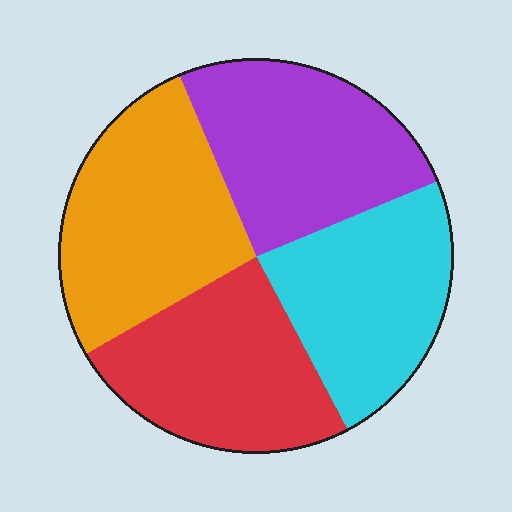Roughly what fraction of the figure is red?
Red takes up about one quarter (1/4) of the figure.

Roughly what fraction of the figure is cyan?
Cyan covers about 25% of the figure.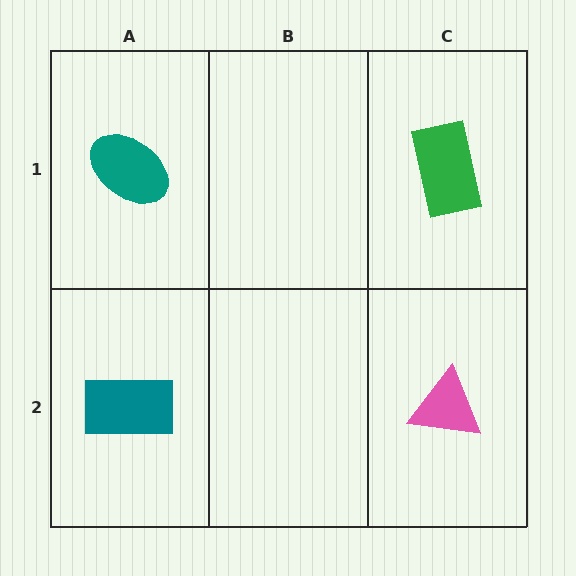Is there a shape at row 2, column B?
No, that cell is empty.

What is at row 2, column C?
A pink triangle.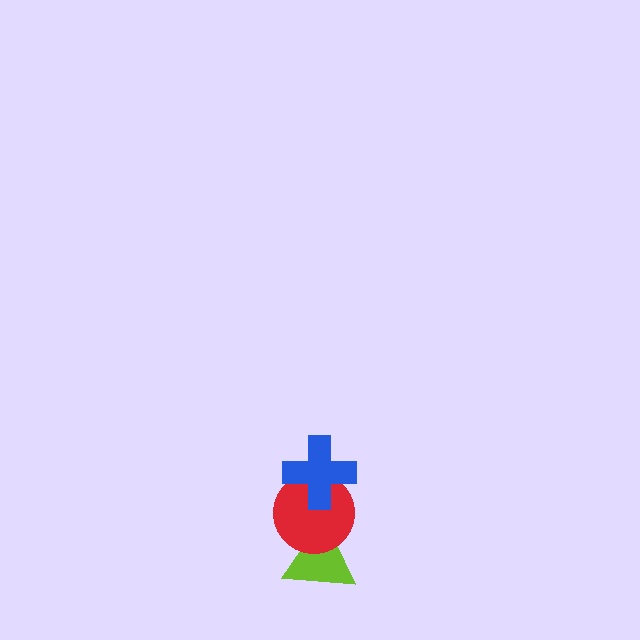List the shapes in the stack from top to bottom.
From top to bottom: the blue cross, the red circle, the lime triangle.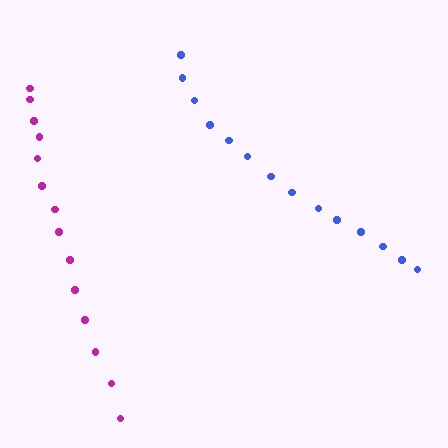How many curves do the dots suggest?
There are 2 distinct paths.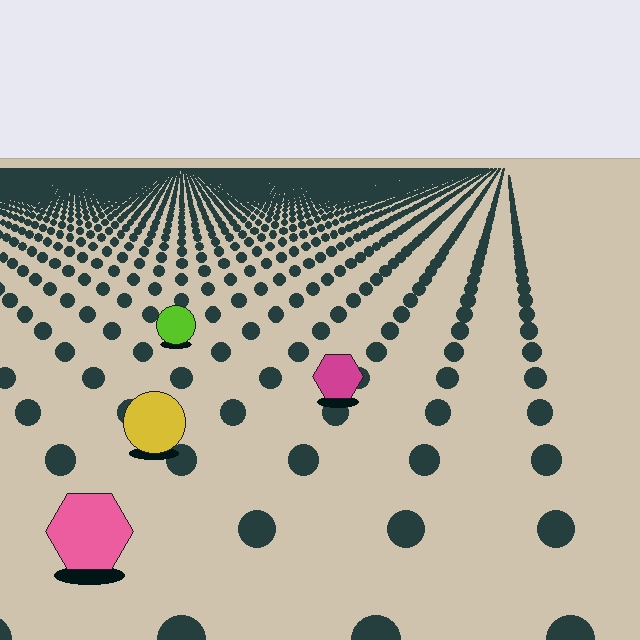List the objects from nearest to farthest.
From nearest to farthest: the pink hexagon, the yellow circle, the magenta hexagon, the lime circle.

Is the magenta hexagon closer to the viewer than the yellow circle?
No. The yellow circle is closer — you can tell from the texture gradient: the ground texture is coarser near it.